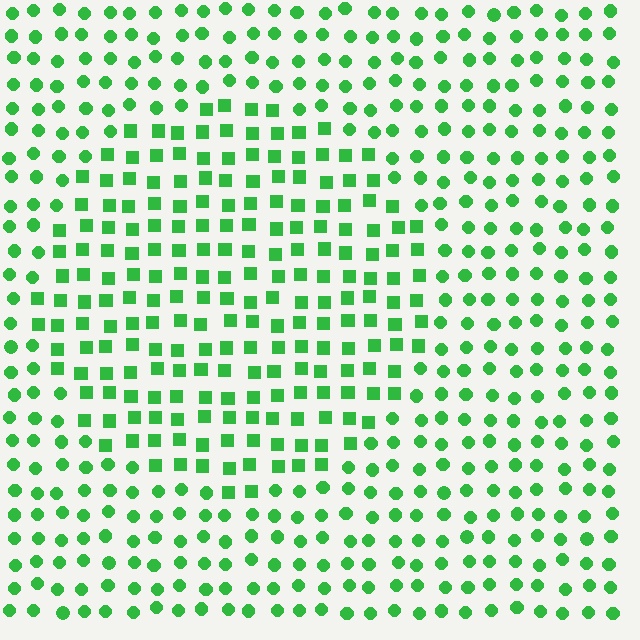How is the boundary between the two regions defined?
The boundary is defined by a change in element shape: squares inside vs. circles outside. All elements share the same color and spacing.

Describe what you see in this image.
The image is filled with small green elements arranged in a uniform grid. A circle-shaped region contains squares, while the surrounding area contains circles. The boundary is defined purely by the change in element shape.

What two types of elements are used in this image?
The image uses squares inside the circle region and circles outside it.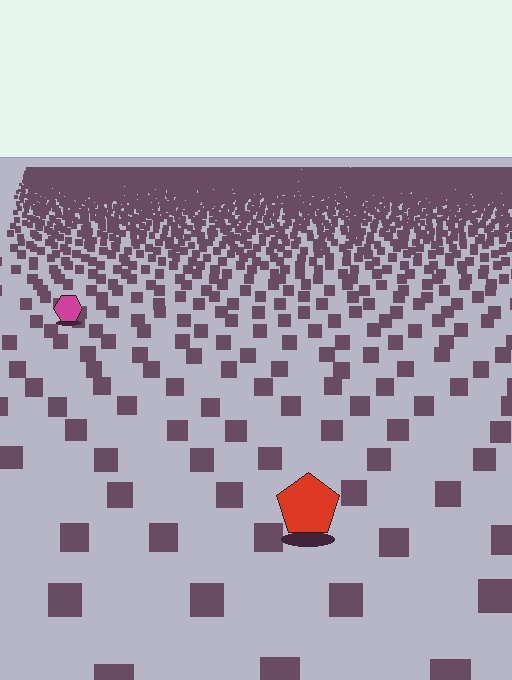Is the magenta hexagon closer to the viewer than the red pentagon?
No. The red pentagon is closer — you can tell from the texture gradient: the ground texture is coarser near it.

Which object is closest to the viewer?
The red pentagon is closest. The texture marks near it are larger and more spread out.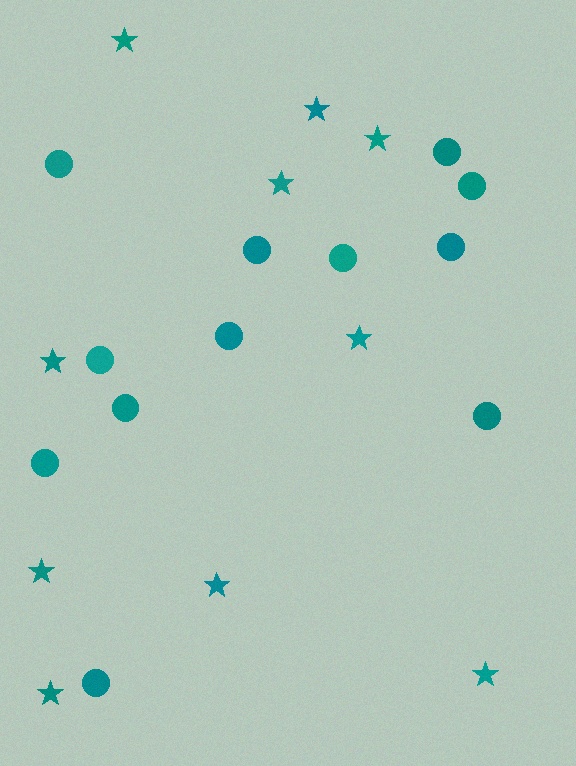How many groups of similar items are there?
There are 2 groups: one group of circles (12) and one group of stars (10).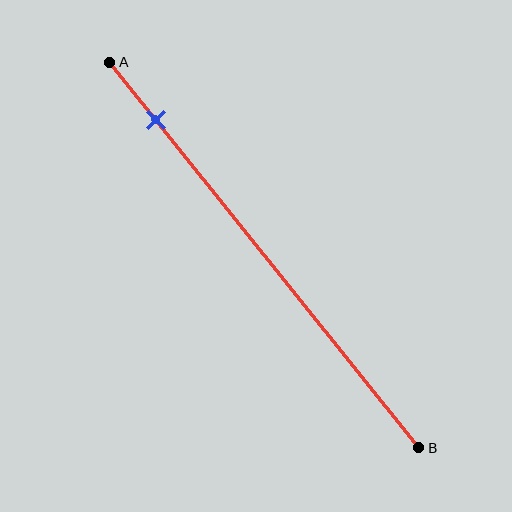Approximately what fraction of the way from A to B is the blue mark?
The blue mark is approximately 15% of the way from A to B.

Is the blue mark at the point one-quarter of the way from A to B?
No, the mark is at about 15% from A, not at the 25% one-quarter point.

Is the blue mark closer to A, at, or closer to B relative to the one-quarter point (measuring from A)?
The blue mark is closer to point A than the one-quarter point of segment AB.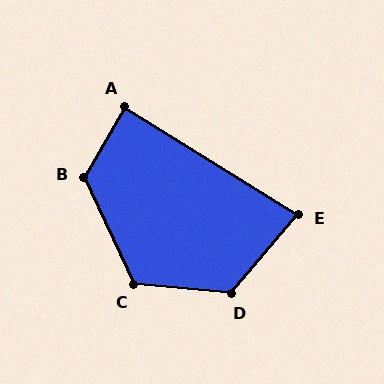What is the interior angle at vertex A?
Approximately 88 degrees (approximately right).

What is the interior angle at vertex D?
Approximately 125 degrees (obtuse).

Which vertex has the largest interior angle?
B, at approximately 125 degrees.